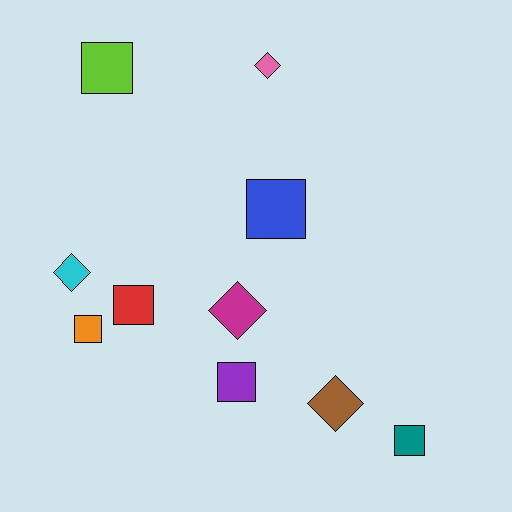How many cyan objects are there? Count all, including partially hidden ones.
There is 1 cyan object.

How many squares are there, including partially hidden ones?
There are 6 squares.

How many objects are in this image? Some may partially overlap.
There are 10 objects.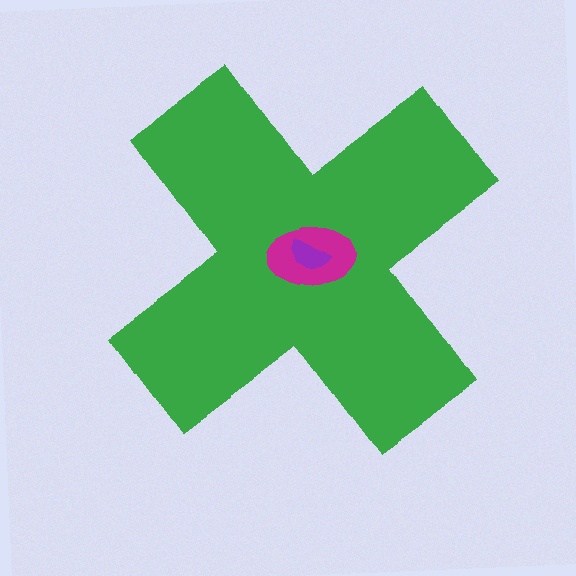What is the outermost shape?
The green cross.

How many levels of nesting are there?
3.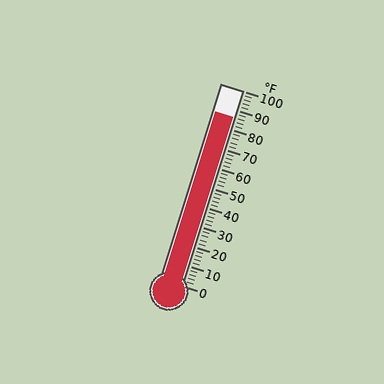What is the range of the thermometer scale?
The thermometer scale ranges from 0°F to 100°F.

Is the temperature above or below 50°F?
The temperature is above 50°F.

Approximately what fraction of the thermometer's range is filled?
The thermometer is filled to approximately 85% of its range.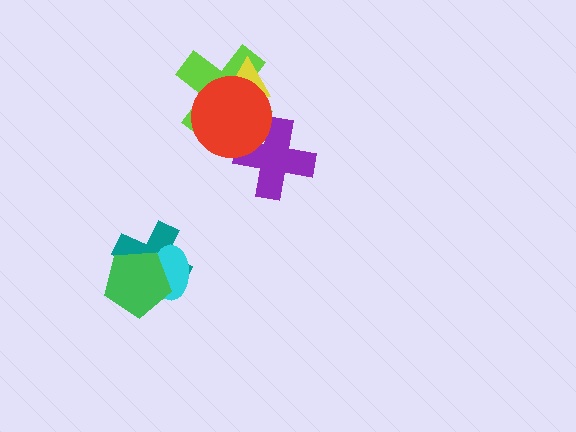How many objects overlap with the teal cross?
2 objects overlap with the teal cross.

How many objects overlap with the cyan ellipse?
2 objects overlap with the cyan ellipse.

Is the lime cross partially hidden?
Yes, it is partially covered by another shape.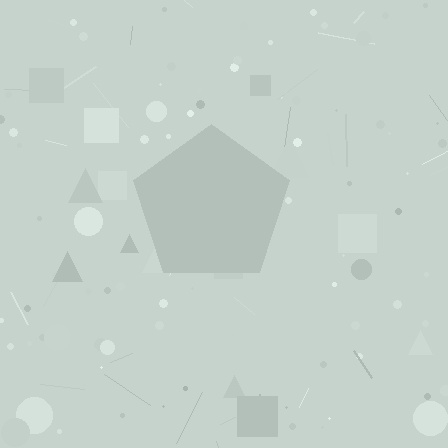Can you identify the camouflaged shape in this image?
The camouflaged shape is a pentagon.